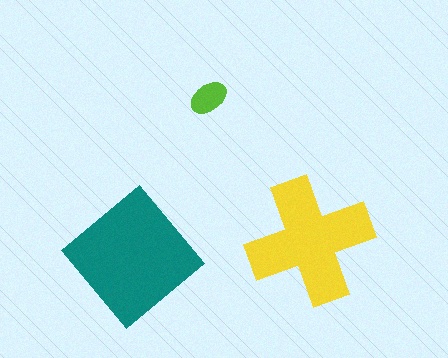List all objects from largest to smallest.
The teal diamond, the yellow cross, the lime ellipse.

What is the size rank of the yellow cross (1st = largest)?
2nd.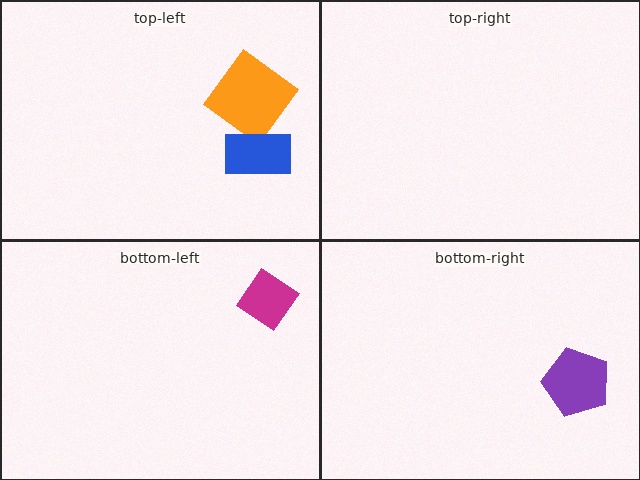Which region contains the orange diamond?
The top-left region.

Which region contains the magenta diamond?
The bottom-left region.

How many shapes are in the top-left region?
2.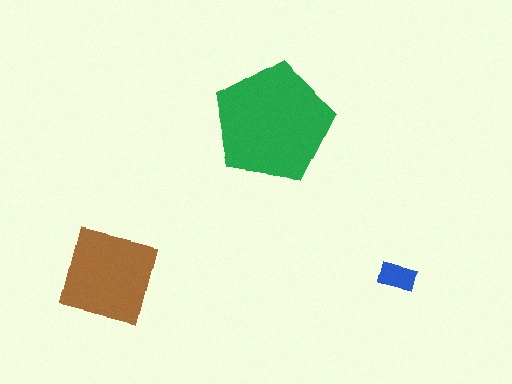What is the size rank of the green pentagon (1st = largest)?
1st.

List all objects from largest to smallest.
The green pentagon, the brown square, the blue rectangle.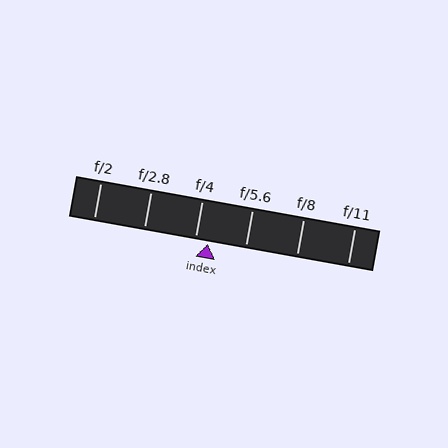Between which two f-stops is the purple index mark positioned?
The index mark is between f/4 and f/5.6.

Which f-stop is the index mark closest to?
The index mark is closest to f/4.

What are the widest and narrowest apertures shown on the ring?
The widest aperture shown is f/2 and the narrowest is f/11.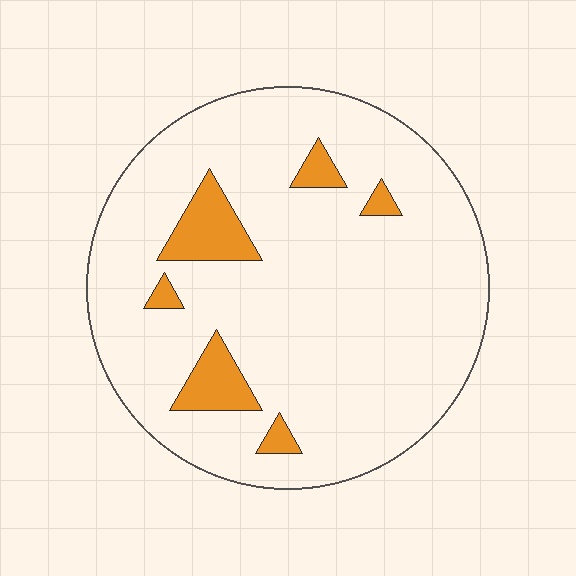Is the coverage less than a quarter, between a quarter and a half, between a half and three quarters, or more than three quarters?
Less than a quarter.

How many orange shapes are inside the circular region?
6.